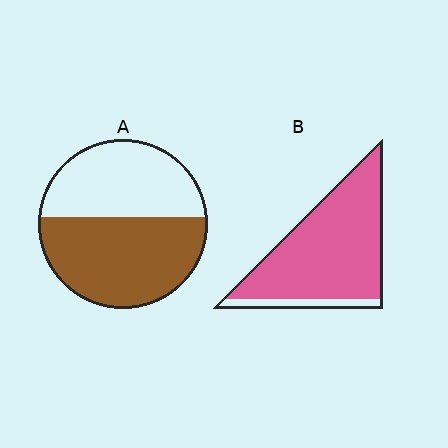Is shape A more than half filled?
Yes.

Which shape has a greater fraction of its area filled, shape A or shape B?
Shape B.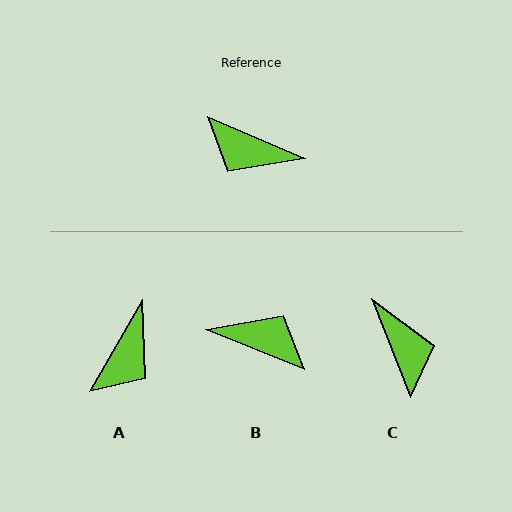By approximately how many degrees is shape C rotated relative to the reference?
Approximately 134 degrees counter-clockwise.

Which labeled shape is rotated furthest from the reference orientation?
B, about 179 degrees away.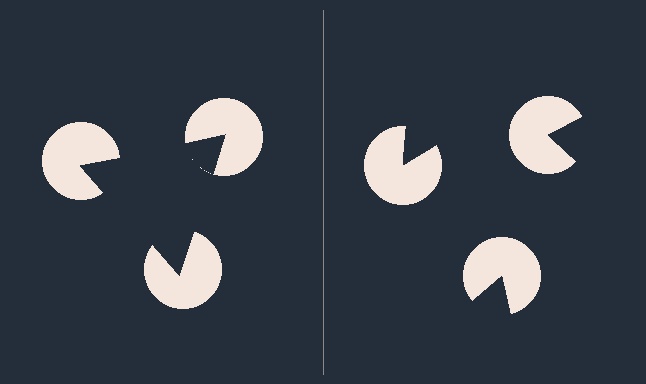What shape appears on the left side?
An illusory triangle.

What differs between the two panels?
The pac-man discs are positioned identically on both sides; only the wedge orientations differ. On the left they align to a triangle; on the right they are misaligned.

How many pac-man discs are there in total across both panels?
6 — 3 on each side.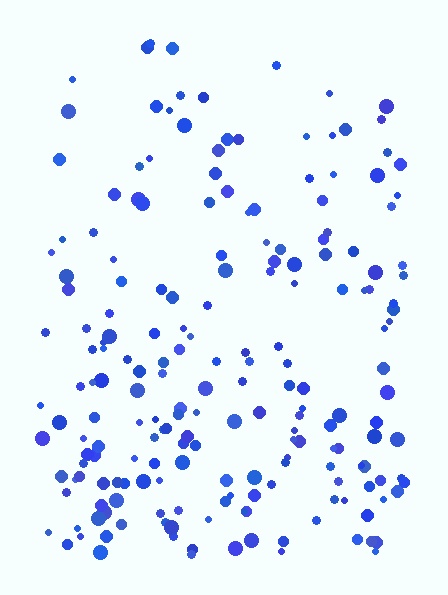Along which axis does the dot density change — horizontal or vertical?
Vertical.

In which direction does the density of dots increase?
From top to bottom, with the bottom side densest.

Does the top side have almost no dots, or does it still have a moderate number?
Still a moderate number, just noticeably fewer than the bottom.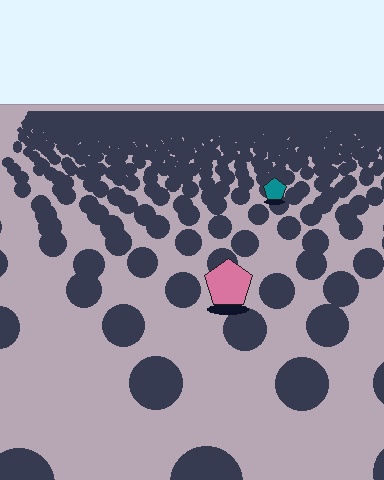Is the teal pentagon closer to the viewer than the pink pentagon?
No. The pink pentagon is closer — you can tell from the texture gradient: the ground texture is coarser near it.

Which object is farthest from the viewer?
The teal pentagon is farthest from the viewer. It appears smaller and the ground texture around it is denser.